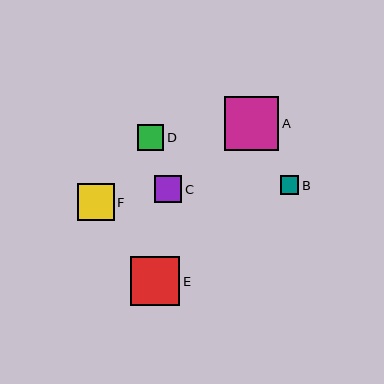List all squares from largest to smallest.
From largest to smallest: A, E, F, C, D, B.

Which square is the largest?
Square A is the largest with a size of approximately 54 pixels.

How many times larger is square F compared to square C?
Square F is approximately 1.3 times the size of square C.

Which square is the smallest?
Square B is the smallest with a size of approximately 19 pixels.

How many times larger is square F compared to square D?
Square F is approximately 1.4 times the size of square D.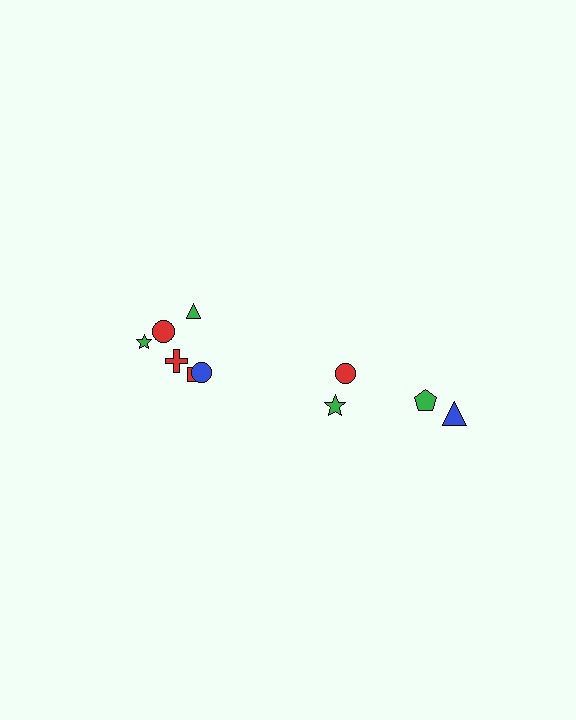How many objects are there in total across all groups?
There are 10 objects.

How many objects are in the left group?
There are 6 objects.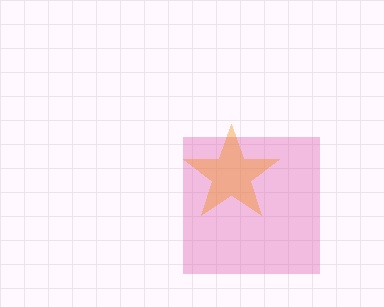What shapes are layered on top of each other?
The layered shapes are: a pink square, an orange star.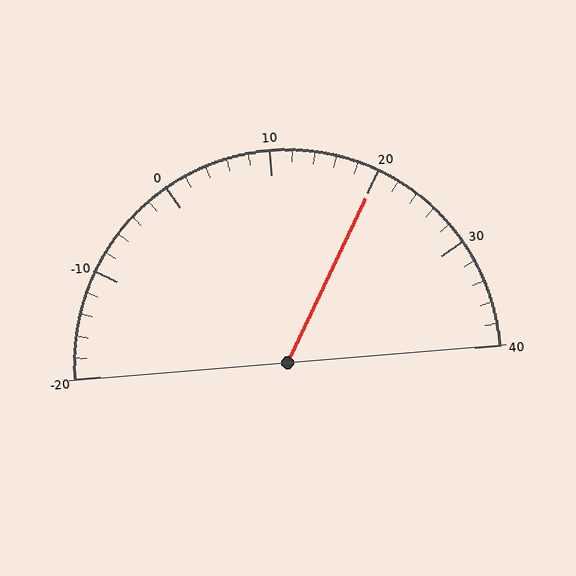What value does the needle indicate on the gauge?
The needle indicates approximately 20.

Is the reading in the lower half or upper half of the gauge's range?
The reading is in the upper half of the range (-20 to 40).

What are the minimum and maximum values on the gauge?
The gauge ranges from -20 to 40.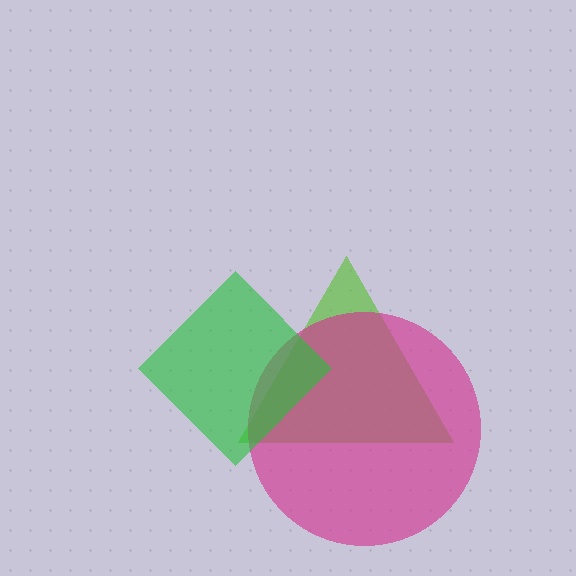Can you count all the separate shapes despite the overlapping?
Yes, there are 3 separate shapes.